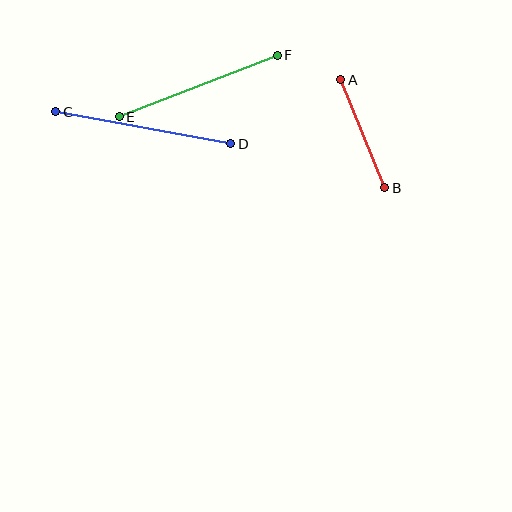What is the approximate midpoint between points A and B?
The midpoint is at approximately (363, 134) pixels.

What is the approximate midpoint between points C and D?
The midpoint is at approximately (143, 128) pixels.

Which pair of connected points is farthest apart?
Points C and D are farthest apart.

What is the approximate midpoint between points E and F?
The midpoint is at approximately (198, 86) pixels.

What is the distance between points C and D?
The distance is approximately 178 pixels.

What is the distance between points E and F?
The distance is approximately 170 pixels.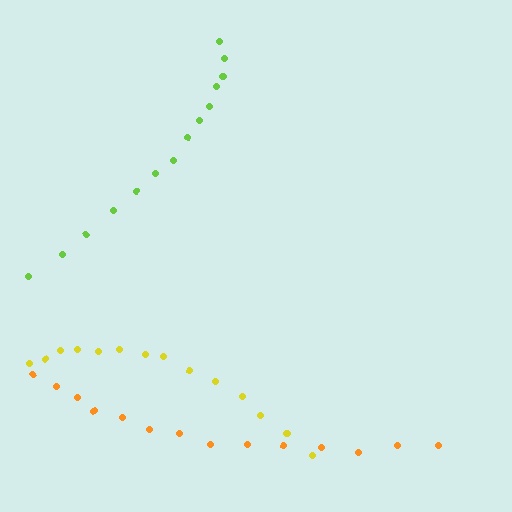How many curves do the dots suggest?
There are 3 distinct paths.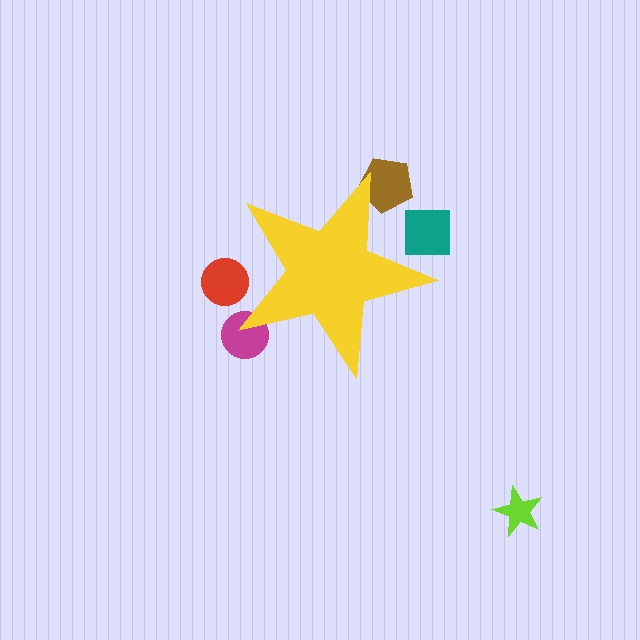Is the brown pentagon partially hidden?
Yes, the brown pentagon is partially hidden behind the yellow star.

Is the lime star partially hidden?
No, the lime star is fully visible.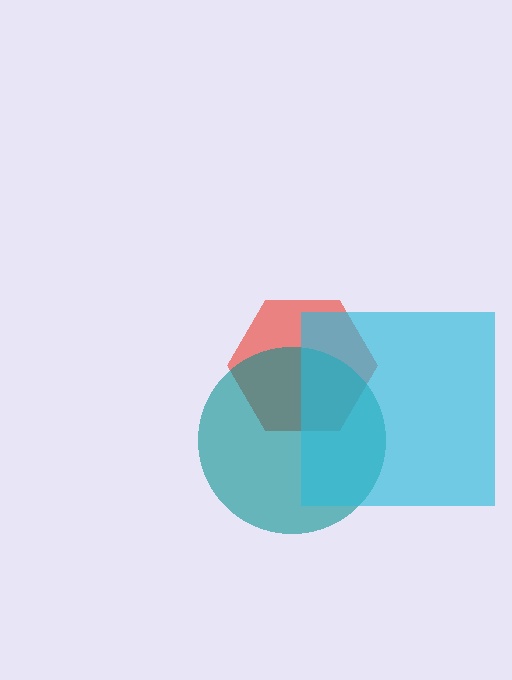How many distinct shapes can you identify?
There are 3 distinct shapes: a red hexagon, a teal circle, a cyan square.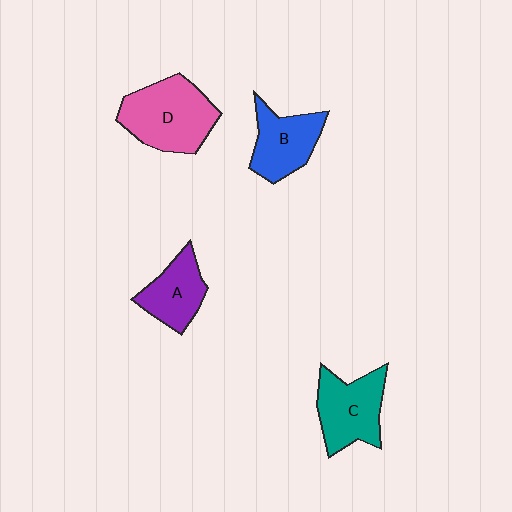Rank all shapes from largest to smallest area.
From largest to smallest: D (pink), C (teal), B (blue), A (purple).